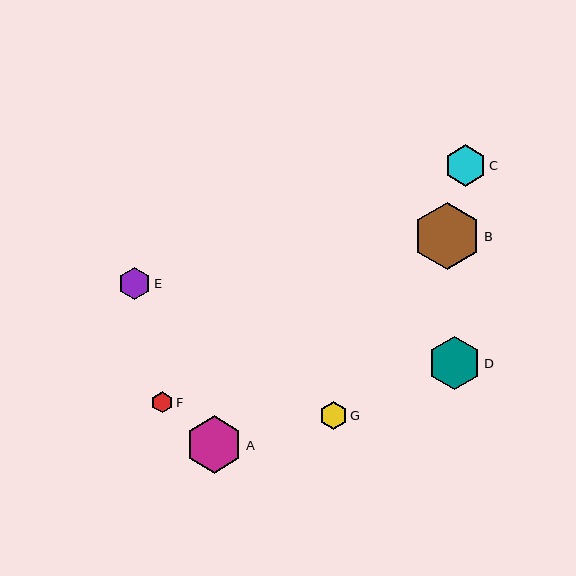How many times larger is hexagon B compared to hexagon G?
Hexagon B is approximately 2.5 times the size of hexagon G.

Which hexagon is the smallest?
Hexagon F is the smallest with a size of approximately 21 pixels.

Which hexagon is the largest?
Hexagon B is the largest with a size of approximately 68 pixels.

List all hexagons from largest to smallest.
From largest to smallest: B, A, D, C, E, G, F.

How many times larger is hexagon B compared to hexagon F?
Hexagon B is approximately 3.2 times the size of hexagon F.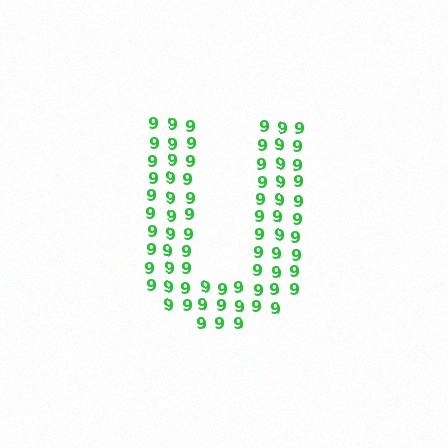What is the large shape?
The large shape is the letter U.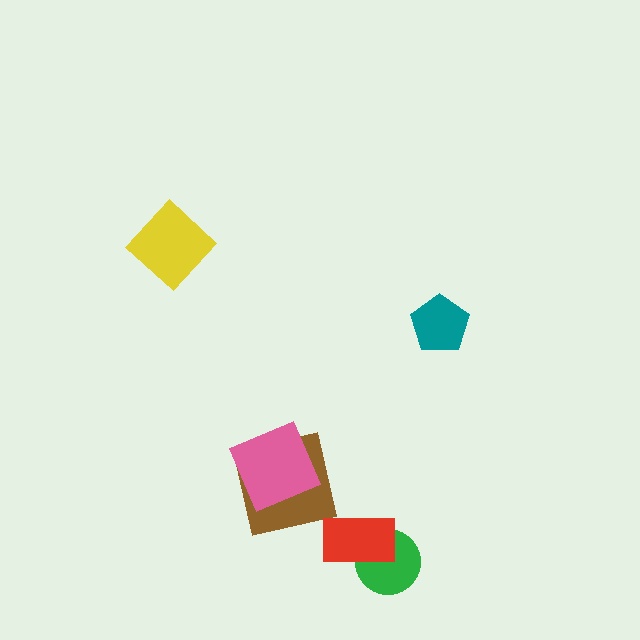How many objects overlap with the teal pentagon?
0 objects overlap with the teal pentagon.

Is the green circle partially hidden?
Yes, it is partially covered by another shape.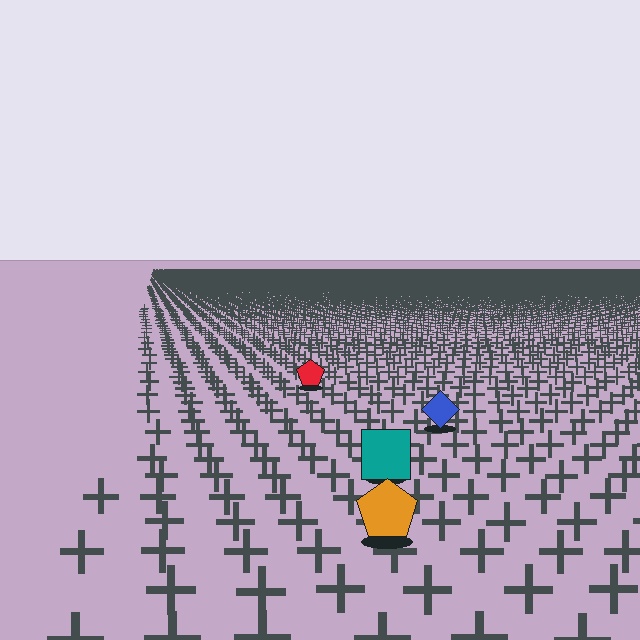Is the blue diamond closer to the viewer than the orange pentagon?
No. The orange pentagon is closer — you can tell from the texture gradient: the ground texture is coarser near it.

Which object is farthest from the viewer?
The red pentagon is farthest from the viewer. It appears smaller and the ground texture around it is denser.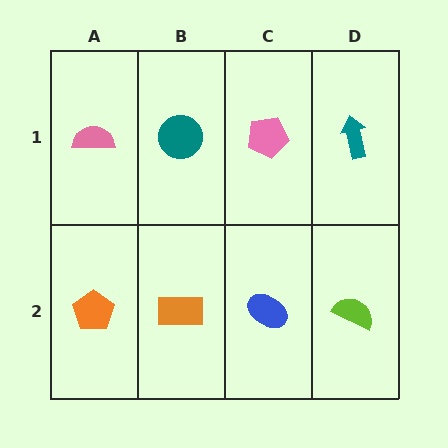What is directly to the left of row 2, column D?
A blue ellipse.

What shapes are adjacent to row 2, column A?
A pink semicircle (row 1, column A), an orange rectangle (row 2, column B).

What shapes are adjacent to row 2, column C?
A pink pentagon (row 1, column C), an orange rectangle (row 2, column B), a lime semicircle (row 2, column D).